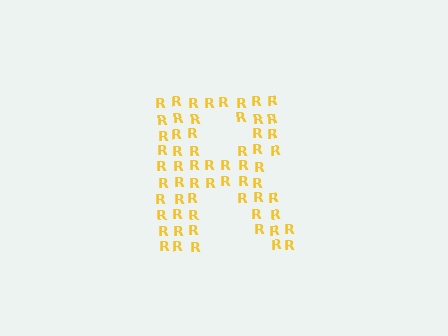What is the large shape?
The large shape is the letter R.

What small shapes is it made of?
It is made of small letter R's.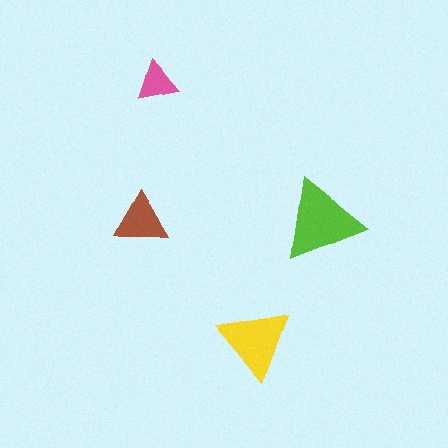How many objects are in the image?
There are 4 objects in the image.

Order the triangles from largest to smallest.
the lime one, the yellow one, the brown one, the pink one.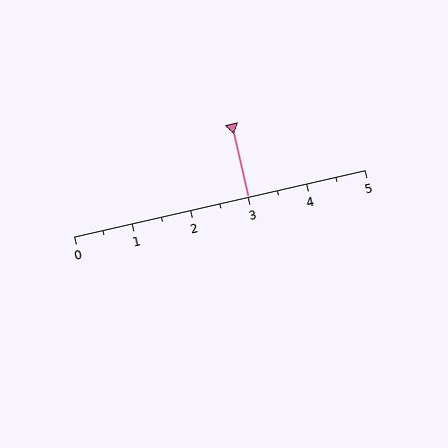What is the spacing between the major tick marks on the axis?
The major ticks are spaced 1 apart.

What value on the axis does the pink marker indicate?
The marker indicates approximately 3.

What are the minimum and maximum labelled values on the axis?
The axis runs from 0 to 5.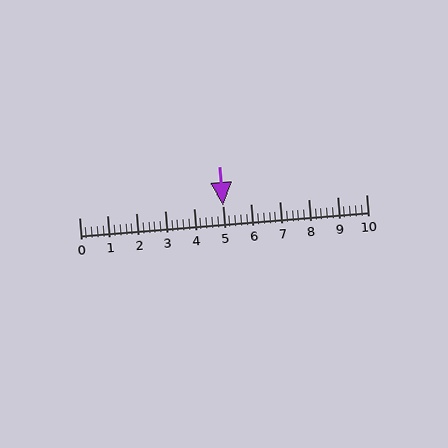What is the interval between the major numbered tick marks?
The major tick marks are spaced 1 units apart.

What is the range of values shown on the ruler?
The ruler shows values from 0 to 10.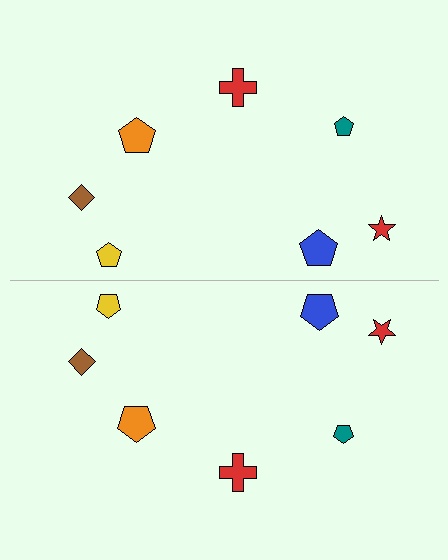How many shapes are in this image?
There are 14 shapes in this image.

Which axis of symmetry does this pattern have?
The pattern has a horizontal axis of symmetry running through the center of the image.